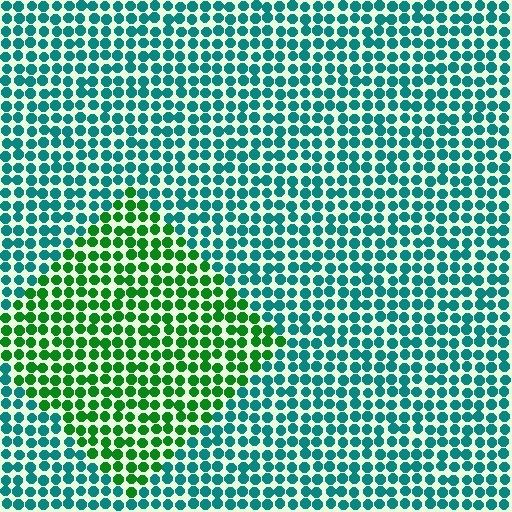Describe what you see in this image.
The image is filled with small teal elements in a uniform arrangement. A diamond-shaped region is visible where the elements are tinted to a slightly different hue, forming a subtle color boundary.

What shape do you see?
I see a diamond.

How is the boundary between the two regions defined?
The boundary is defined purely by a slight shift in hue (about 50 degrees). Spacing, size, and orientation are identical on both sides.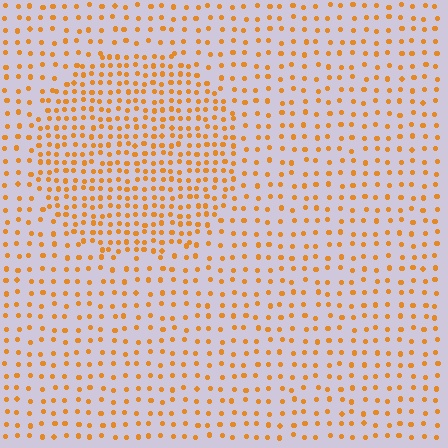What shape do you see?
I see a circle.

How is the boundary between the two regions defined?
The boundary is defined by a change in element density (approximately 1.9x ratio). All elements are the same color, size, and shape.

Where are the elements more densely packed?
The elements are more densely packed inside the circle boundary.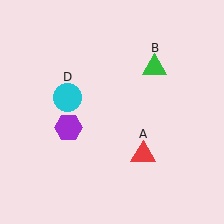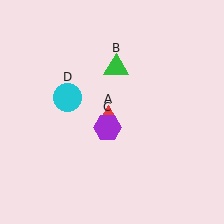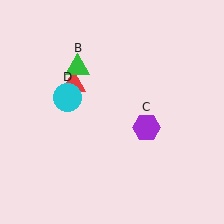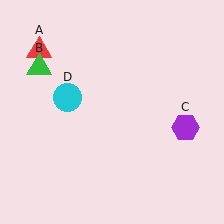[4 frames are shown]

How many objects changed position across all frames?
3 objects changed position: red triangle (object A), green triangle (object B), purple hexagon (object C).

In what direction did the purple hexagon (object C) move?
The purple hexagon (object C) moved right.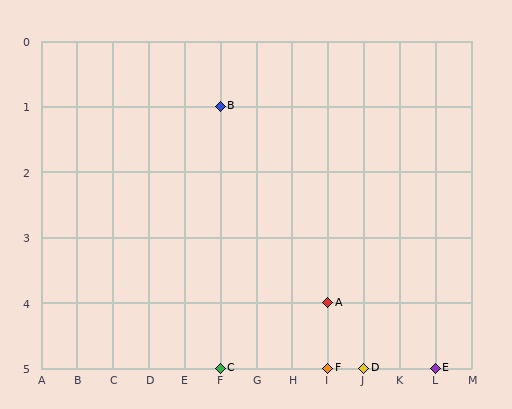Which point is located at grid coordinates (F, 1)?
Point B is at (F, 1).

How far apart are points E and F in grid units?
Points E and F are 3 columns apart.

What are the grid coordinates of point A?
Point A is at grid coordinates (I, 4).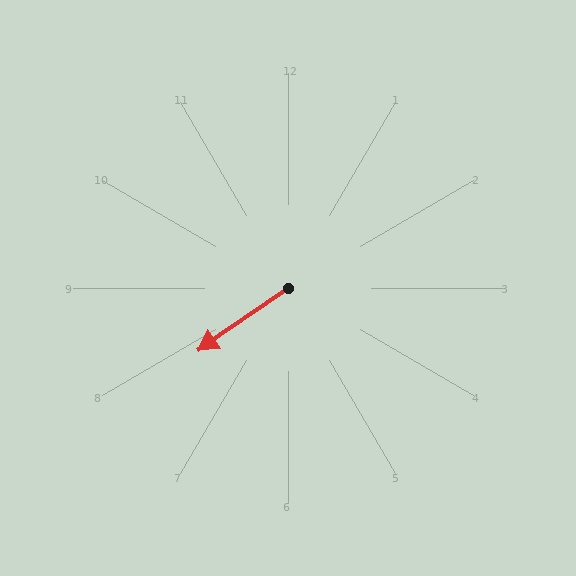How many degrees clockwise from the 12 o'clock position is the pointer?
Approximately 235 degrees.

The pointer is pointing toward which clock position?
Roughly 8 o'clock.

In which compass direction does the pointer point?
Southwest.